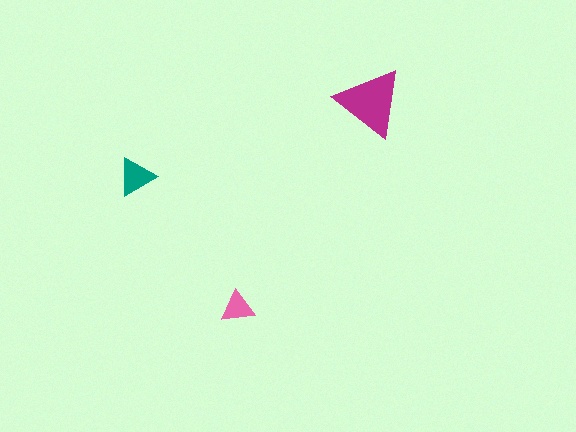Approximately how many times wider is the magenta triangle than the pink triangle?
About 2 times wider.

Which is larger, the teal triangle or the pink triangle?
The teal one.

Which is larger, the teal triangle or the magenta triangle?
The magenta one.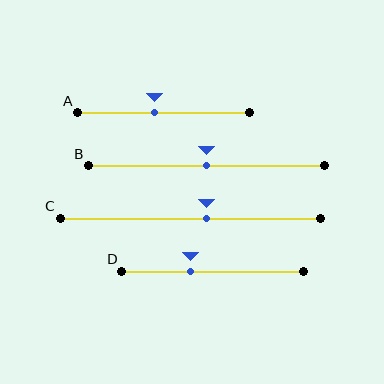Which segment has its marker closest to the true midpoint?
Segment B has its marker closest to the true midpoint.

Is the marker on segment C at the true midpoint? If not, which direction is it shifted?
No, the marker on segment C is shifted to the right by about 7% of the segment length.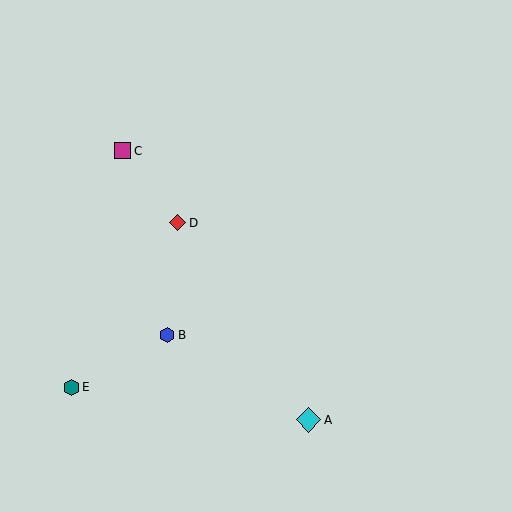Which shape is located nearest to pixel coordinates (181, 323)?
The blue hexagon (labeled B) at (167, 335) is nearest to that location.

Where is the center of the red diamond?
The center of the red diamond is at (178, 223).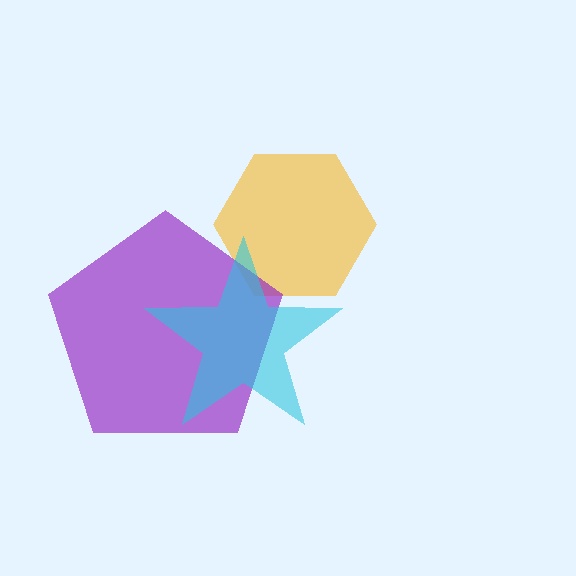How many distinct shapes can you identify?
There are 3 distinct shapes: a yellow hexagon, a purple pentagon, a cyan star.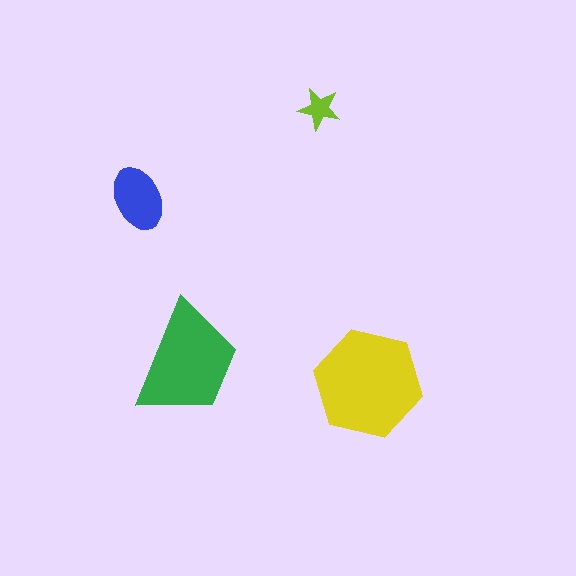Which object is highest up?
The lime star is topmost.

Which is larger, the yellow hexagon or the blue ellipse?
The yellow hexagon.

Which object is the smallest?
The lime star.